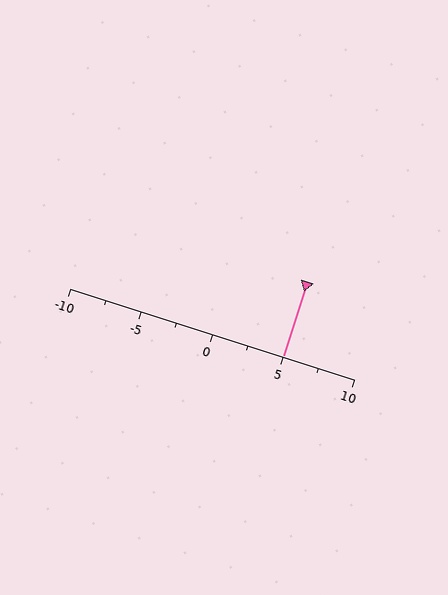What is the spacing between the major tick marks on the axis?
The major ticks are spaced 5 apart.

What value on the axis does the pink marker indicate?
The marker indicates approximately 5.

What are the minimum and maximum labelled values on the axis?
The axis runs from -10 to 10.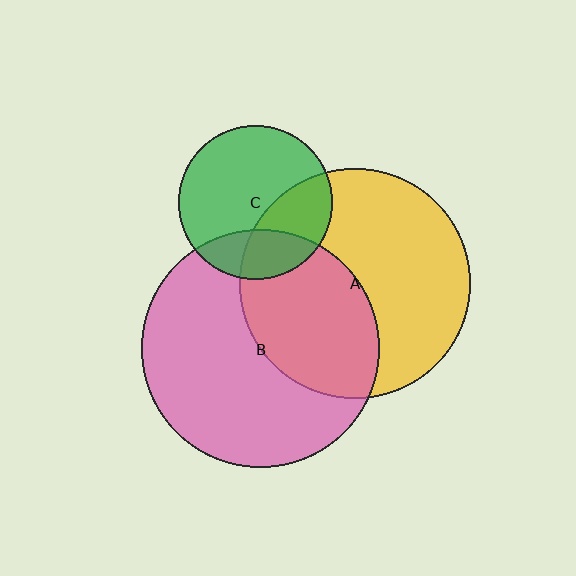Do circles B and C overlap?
Yes.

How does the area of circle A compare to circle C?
Approximately 2.2 times.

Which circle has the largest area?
Circle B (pink).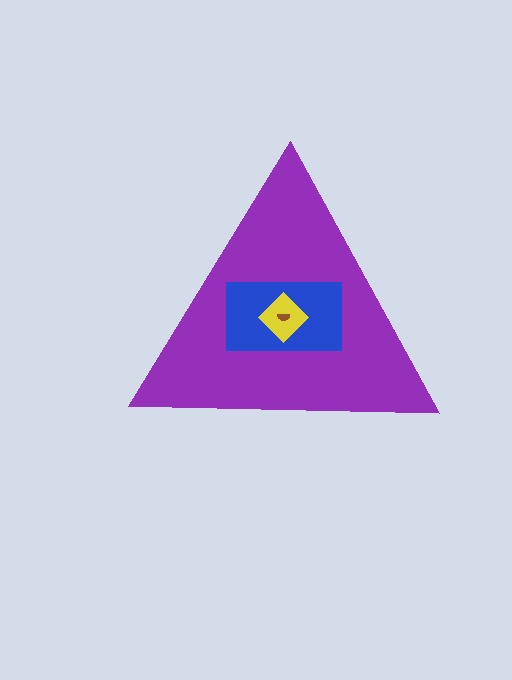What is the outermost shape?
The purple triangle.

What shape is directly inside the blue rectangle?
The yellow diamond.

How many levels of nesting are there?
4.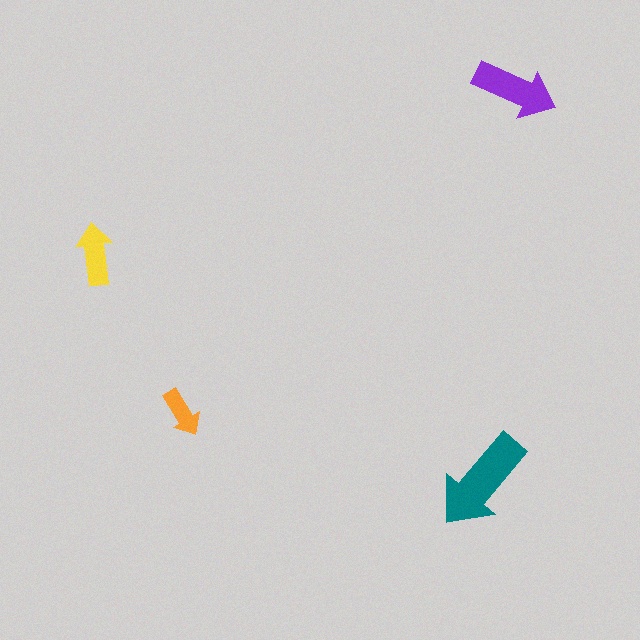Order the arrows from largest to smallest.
the teal one, the purple one, the yellow one, the orange one.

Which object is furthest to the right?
The purple arrow is rightmost.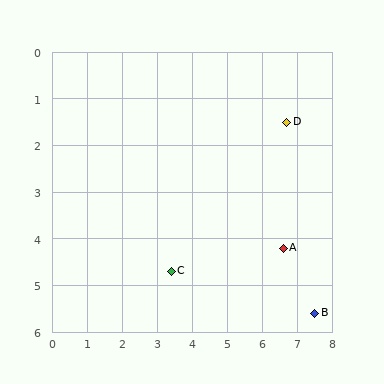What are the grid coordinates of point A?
Point A is at approximately (6.6, 4.2).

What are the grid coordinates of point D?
Point D is at approximately (6.7, 1.5).